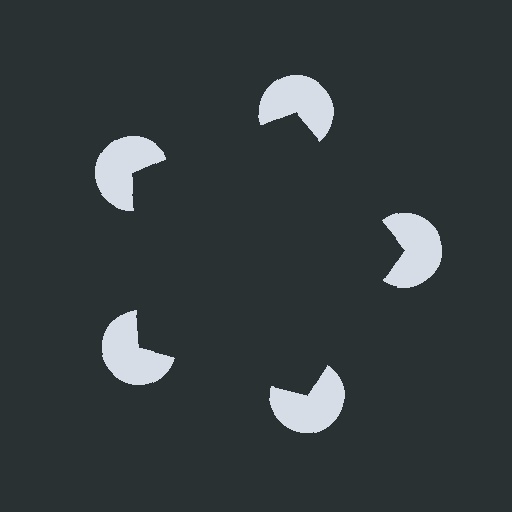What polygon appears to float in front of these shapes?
An illusory pentagon — its edges are inferred from the aligned wedge cuts in the pac-man discs, not physically drawn.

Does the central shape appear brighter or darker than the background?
It typically appears slightly darker than the background, even though no actual brightness change is drawn.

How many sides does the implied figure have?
5 sides.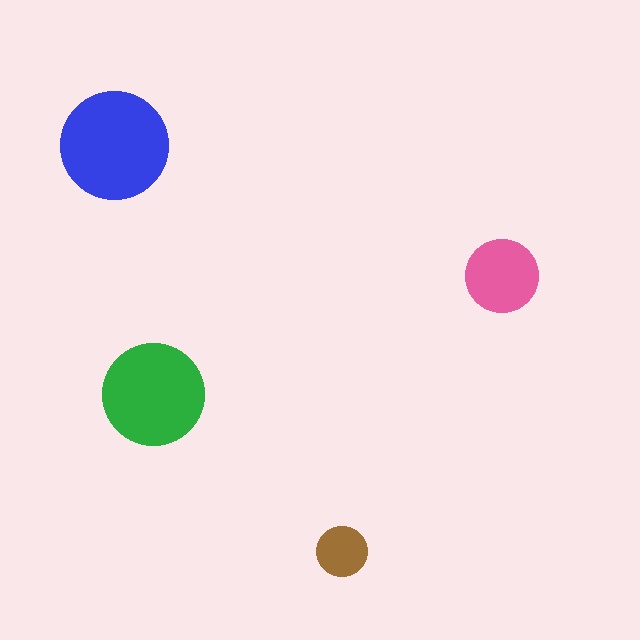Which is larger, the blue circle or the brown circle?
The blue one.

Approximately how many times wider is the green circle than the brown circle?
About 2 times wider.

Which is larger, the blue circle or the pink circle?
The blue one.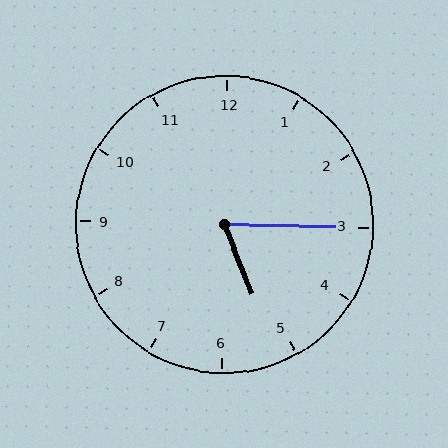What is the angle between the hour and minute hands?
Approximately 68 degrees.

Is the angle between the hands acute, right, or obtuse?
It is acute.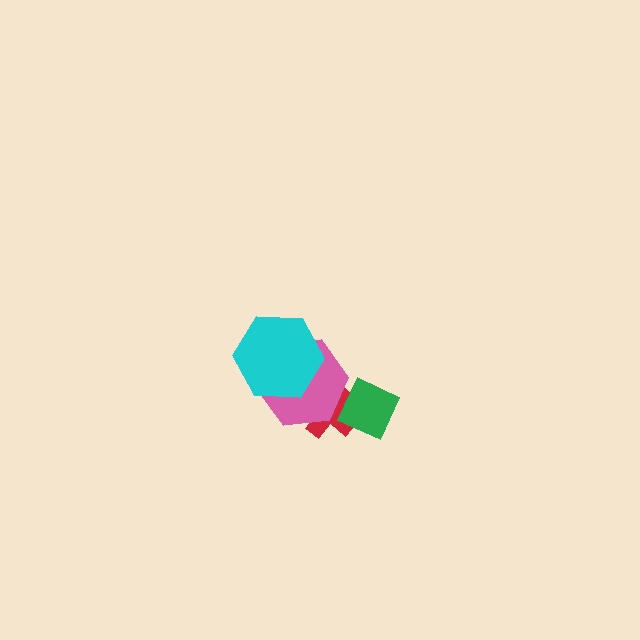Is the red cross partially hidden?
Yes, it is partially covered by another shape.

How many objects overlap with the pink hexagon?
3 objects overlap with the pink hexagon.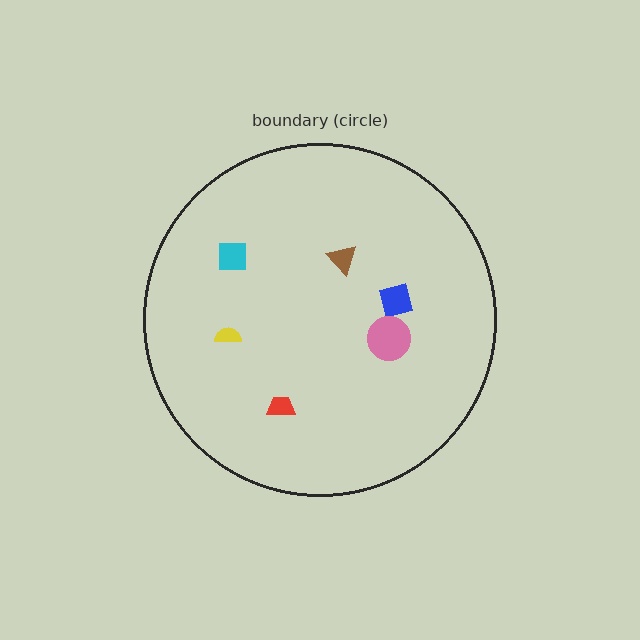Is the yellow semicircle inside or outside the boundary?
Inside.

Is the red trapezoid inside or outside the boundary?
Inside.